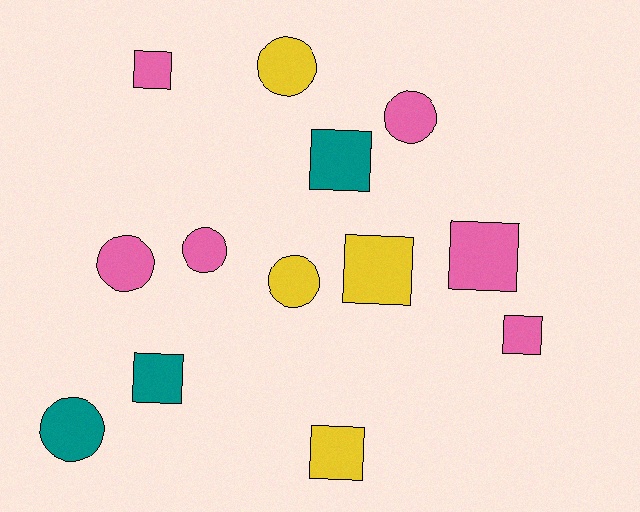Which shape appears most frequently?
Square, with 7 objects.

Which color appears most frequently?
Pink, with 6 objects.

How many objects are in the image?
There are 13 objects.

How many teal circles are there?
There is 1 teal circle.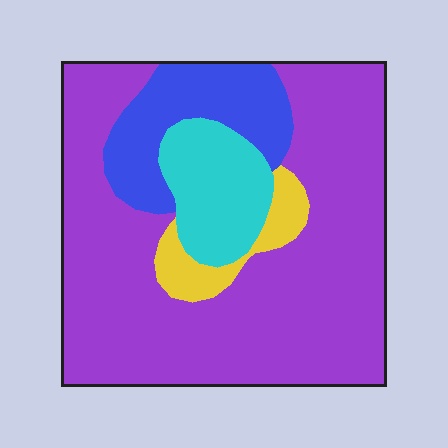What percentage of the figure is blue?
Blue covers 15% of the figure.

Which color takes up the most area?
Purple, at roughly 70%.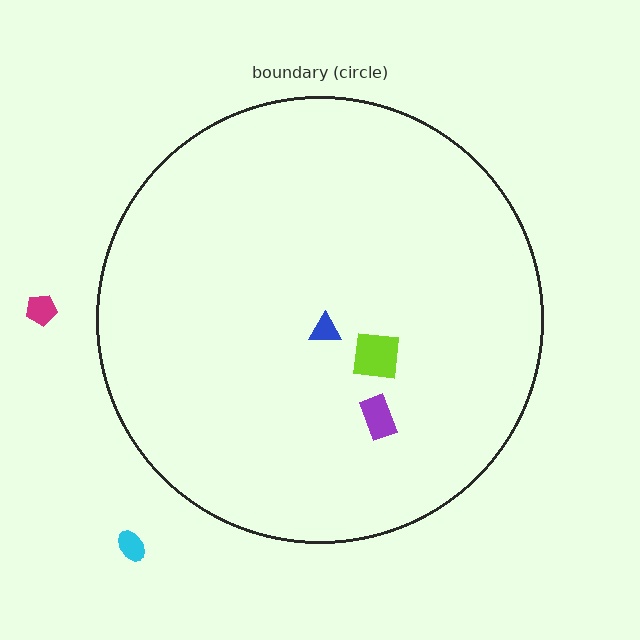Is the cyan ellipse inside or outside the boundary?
Outside.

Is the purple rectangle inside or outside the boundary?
Inside.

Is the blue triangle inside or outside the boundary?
Inside.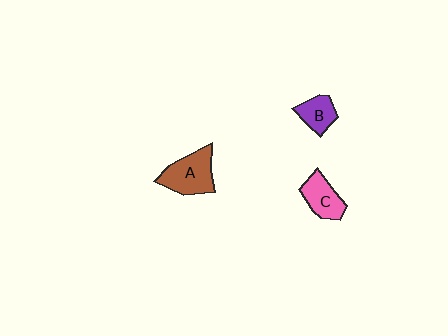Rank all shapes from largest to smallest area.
From largest to smallest: A (brown), C (pink), B (purple).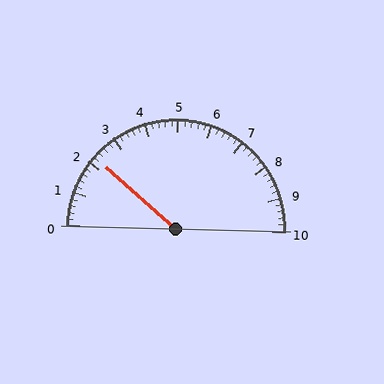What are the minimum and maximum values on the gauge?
The gauge ranges from 0 to 10.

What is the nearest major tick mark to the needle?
The nearest major tick mark is 2.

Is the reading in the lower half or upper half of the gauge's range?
The reading is in the lower half of the range (0 to 10).